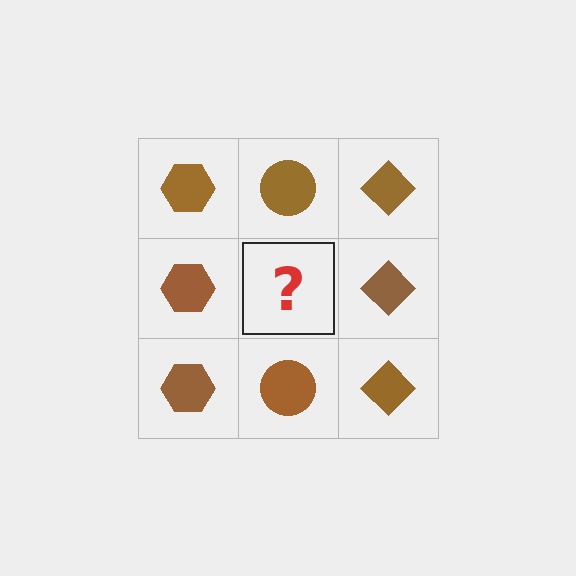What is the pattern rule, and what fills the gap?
The rule is that each column has a consistent shape. The gap should be filled with a brown circle.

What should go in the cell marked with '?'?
The missing cell should contain a brown circle.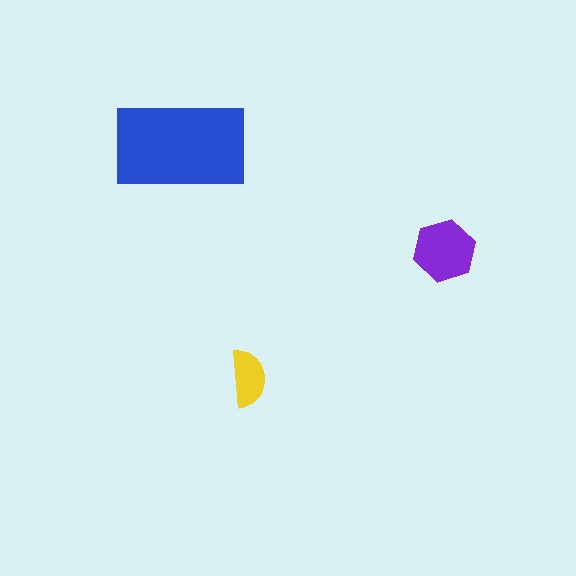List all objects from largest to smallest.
The blue rectangle, the purple hexagon, the yellow semicircle.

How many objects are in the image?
There are 3 objects in the image.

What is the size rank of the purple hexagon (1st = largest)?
2nd.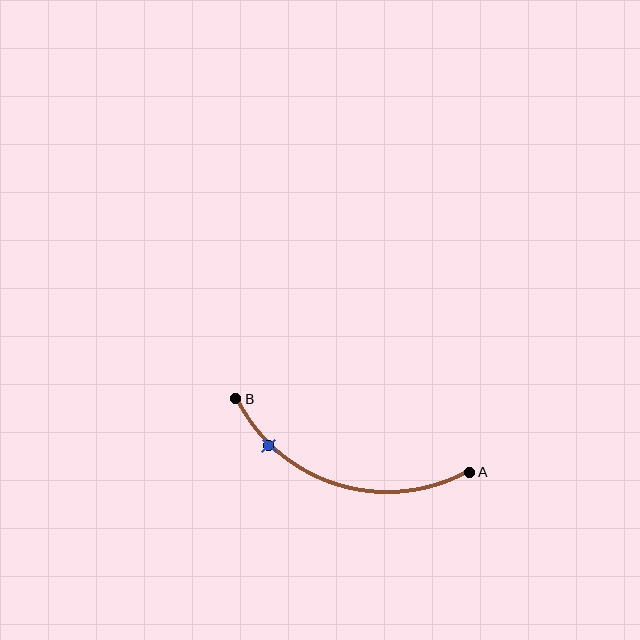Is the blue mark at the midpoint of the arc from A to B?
No. The blue mark lies on the arc but is closer to endpoint B. The arc midpoint would be at the point on the curve equidistant along the arc from both A and B.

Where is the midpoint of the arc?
The arc midpoint is the point on the curve farthest from the straight line joining A and B. It sits below that line.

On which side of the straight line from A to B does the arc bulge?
The arc bulges below the straight line connecting A and B.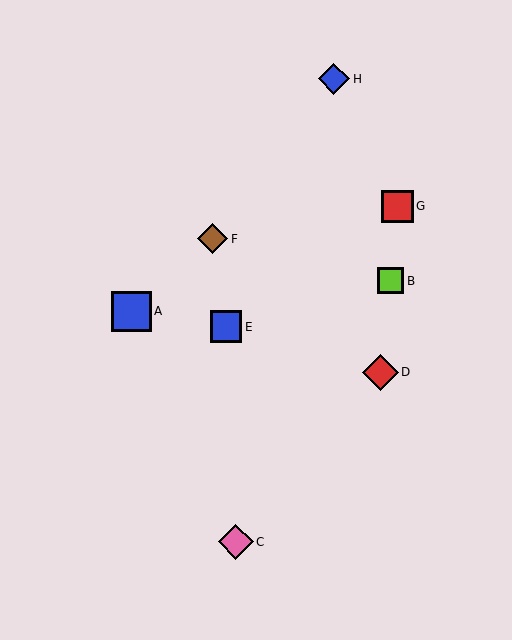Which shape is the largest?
The blue square (labeled A) is the largest.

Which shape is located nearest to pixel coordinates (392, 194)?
The red square (labeled G) at (397, 206) is nearest to that location.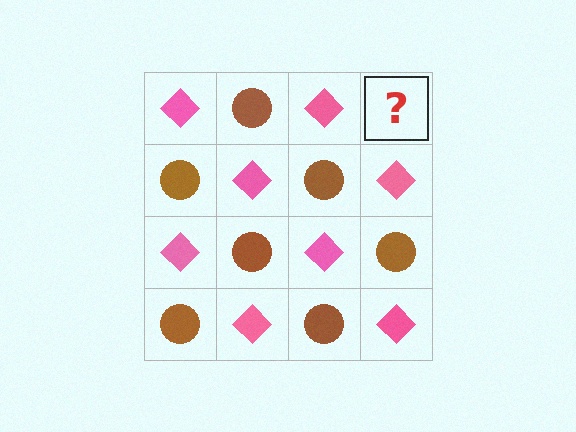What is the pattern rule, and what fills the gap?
The rule is that it alternates pink diamond and brown circle in a checkerboard pattern. The gap should be filled with a brown circle.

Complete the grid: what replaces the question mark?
The question mark should be replaced with a brown circle.